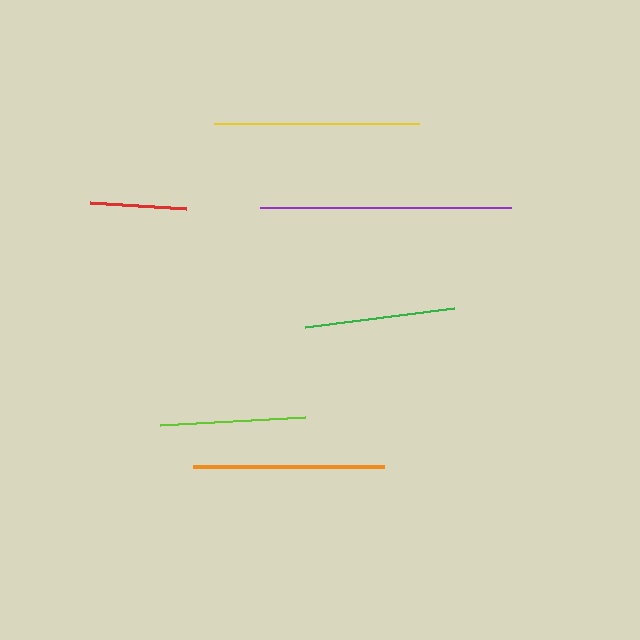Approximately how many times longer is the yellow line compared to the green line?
The yellow line is approximately 1.4 times the length of the green line.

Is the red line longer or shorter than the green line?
The green line is longer than the red line.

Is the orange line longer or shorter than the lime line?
The orange line is longer than the lime line.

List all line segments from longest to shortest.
From longest to shortest: purple, yellow, orange, green, lime, red.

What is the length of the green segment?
The green segment is approximately 150 pixels long.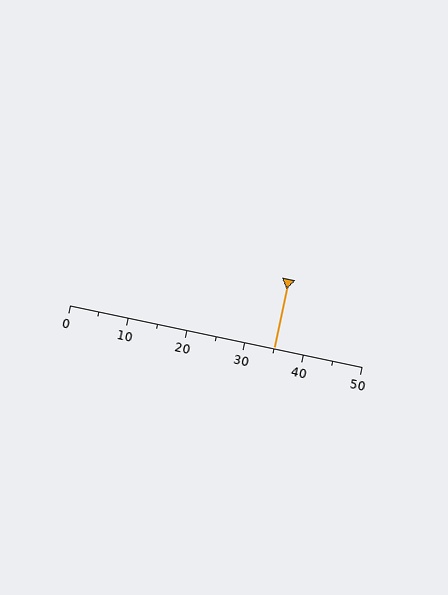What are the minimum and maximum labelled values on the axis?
The axis runs from 0 to 50.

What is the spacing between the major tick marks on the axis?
The major ticks are spaced 10 apart.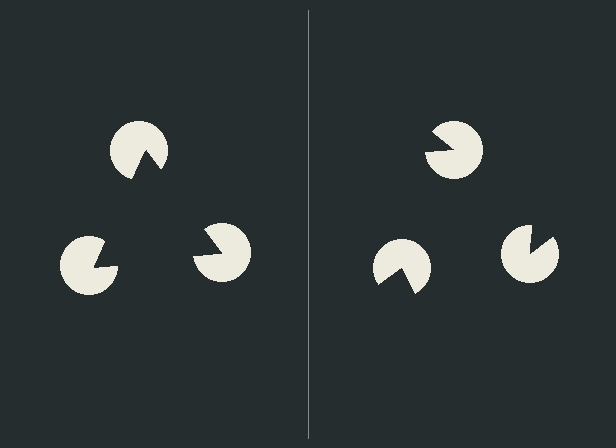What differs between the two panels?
The pac-man discs are positioned identically on both sides; only the wedge orientations differ. On the left they align to a triangle; on the right they are misaligned.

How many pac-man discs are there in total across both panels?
6 — 3 on each side.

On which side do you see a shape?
An illusory triangle appears on the left side. On the right side the wedge cuts are rotated, so no coherent shape forms.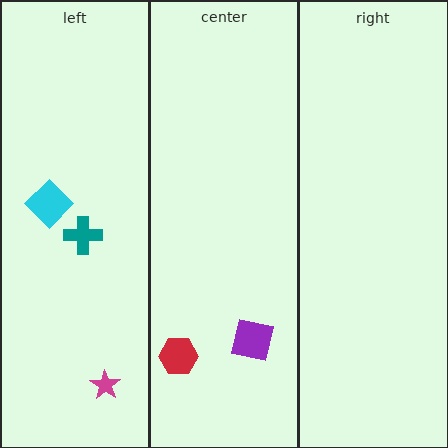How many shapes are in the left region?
3.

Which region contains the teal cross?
The left region.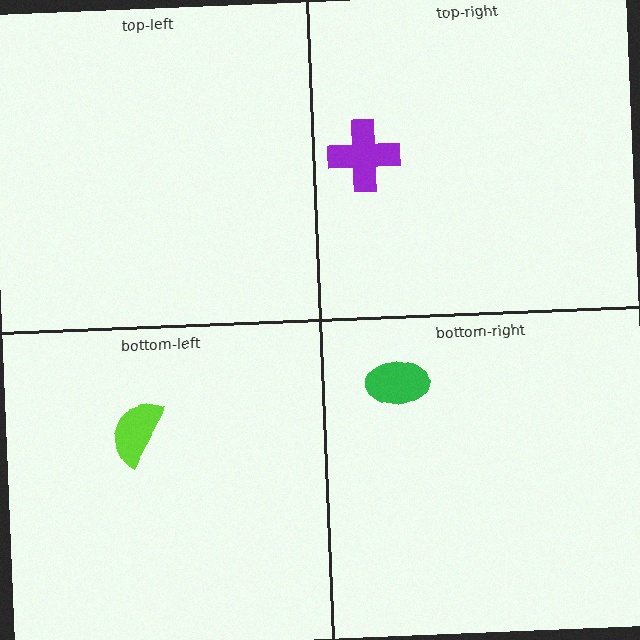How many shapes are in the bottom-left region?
1.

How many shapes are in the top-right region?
1.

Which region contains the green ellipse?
The bottom-right region.